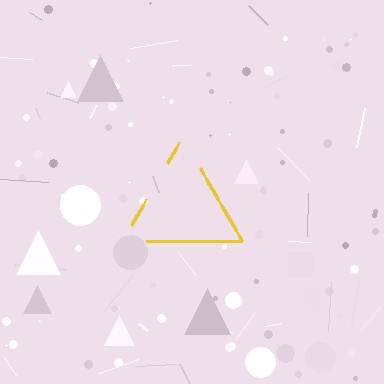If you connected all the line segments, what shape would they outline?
They would outline a triangle.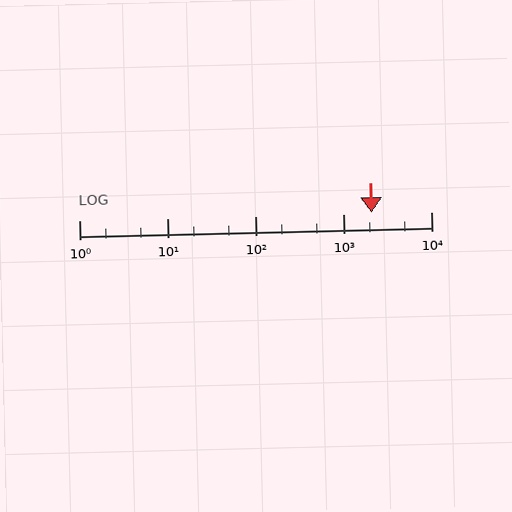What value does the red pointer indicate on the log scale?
The pointer indicates approximately 2100.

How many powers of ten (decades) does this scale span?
The scale spans 4 decades, from 1 to 10000.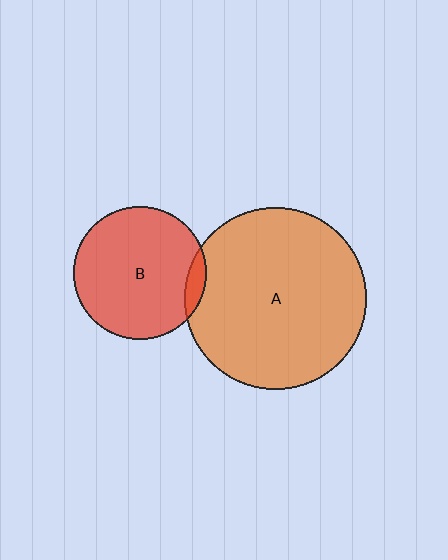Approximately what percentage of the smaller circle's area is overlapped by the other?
Approximately 5%.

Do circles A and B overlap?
Yes.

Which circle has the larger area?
Circle A (orange).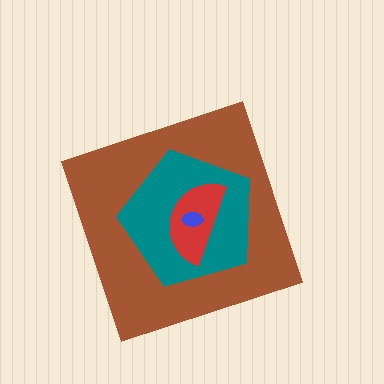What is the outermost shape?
The brown diamond.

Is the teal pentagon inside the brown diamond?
Yes.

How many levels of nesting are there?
4.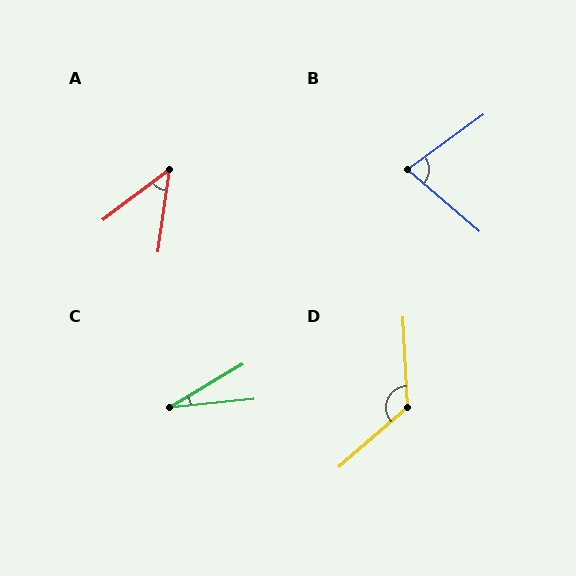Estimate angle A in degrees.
Approximately 44 degrees.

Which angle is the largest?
D, at approximately 128 degrees.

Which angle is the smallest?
C, at approximately 25 degrees.